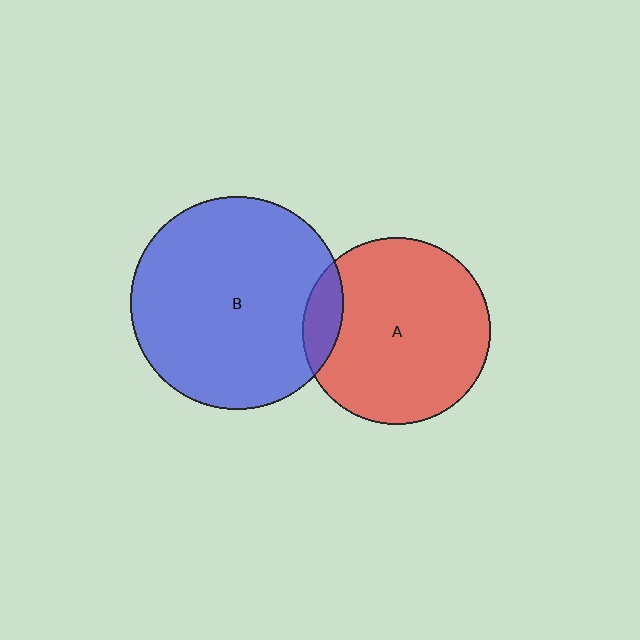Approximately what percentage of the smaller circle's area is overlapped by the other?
Approximately 10%.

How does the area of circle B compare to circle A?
Approximately 1.3 times.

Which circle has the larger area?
Circle B (blue).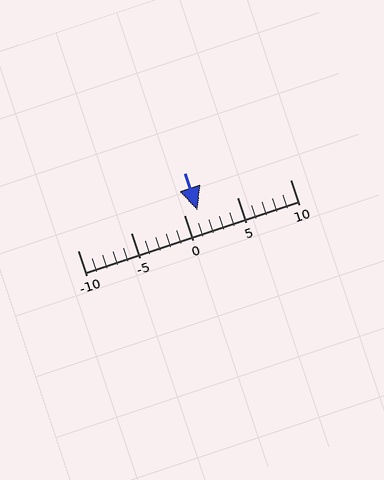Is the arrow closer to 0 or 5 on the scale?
The arrow is closer to 0.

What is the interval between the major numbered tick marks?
The major tick marks are spaced 5 units apart.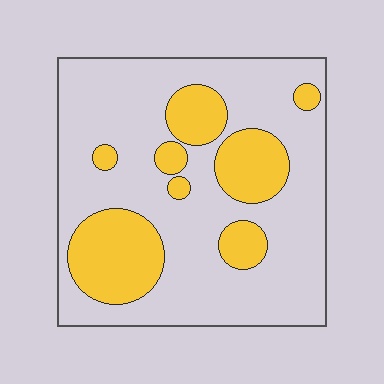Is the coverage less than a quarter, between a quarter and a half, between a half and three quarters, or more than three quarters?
Between a quarter and a half.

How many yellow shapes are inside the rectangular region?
8.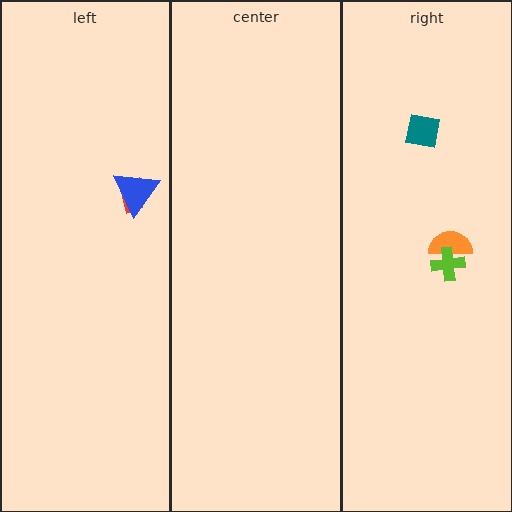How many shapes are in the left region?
2.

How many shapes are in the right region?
3.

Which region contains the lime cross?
The right region.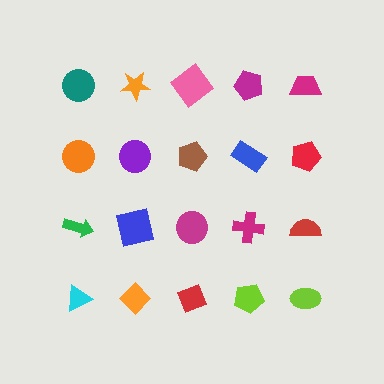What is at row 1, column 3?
A pink diamond.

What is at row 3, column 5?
A red semicircle.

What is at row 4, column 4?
A lime pentagon.